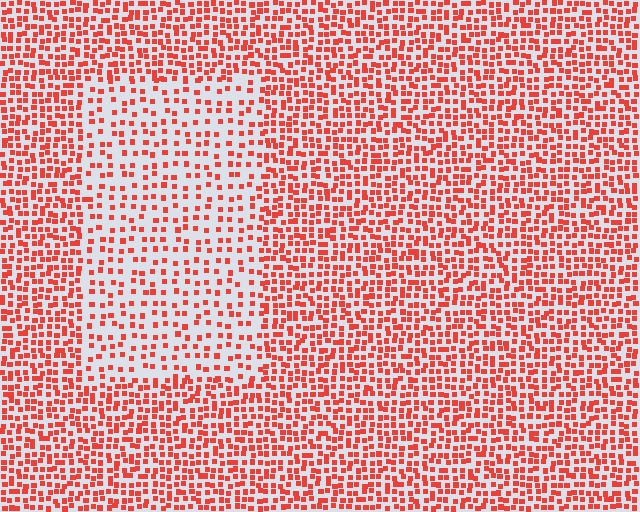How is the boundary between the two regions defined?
The boundary is defined by a change in element density (approximately 2.0x ratio). All elements are the same color, size, and shape.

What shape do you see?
I see a rectangle.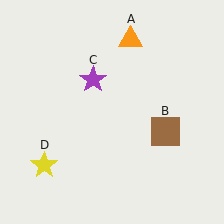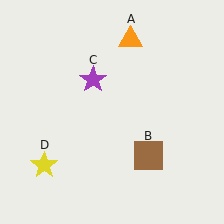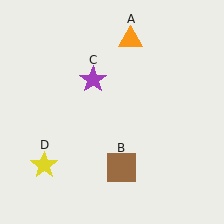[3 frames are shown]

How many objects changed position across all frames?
1 object changed position: brown square (object B).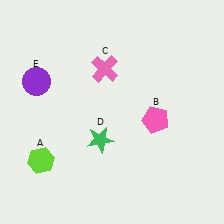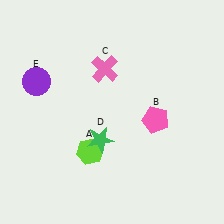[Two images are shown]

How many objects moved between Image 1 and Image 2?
1 object moved between the two images.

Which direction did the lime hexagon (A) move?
The lime hexagon (A) moved right.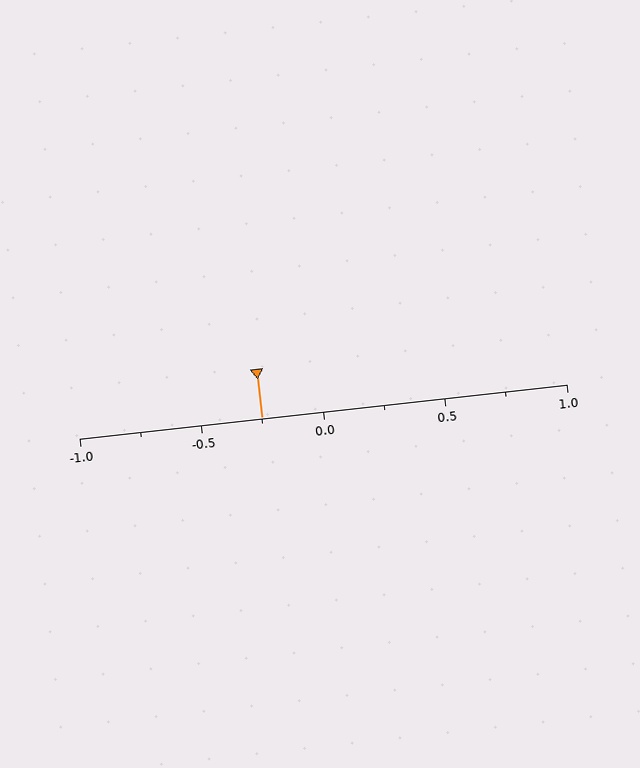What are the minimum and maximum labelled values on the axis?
The axis runs from -1.0 to 1.0.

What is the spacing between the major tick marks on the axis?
The major ticks are spaced 0.5 apart.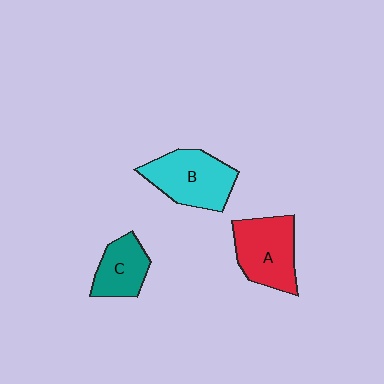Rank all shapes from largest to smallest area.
From largest to smallest: B (cyan), A (red), C (teal).